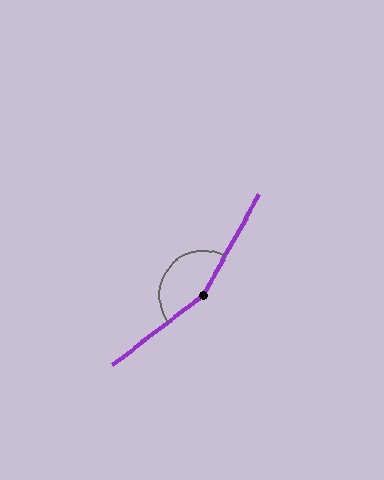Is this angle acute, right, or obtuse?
It is obtuse.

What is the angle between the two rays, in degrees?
Approximately 157 degrees.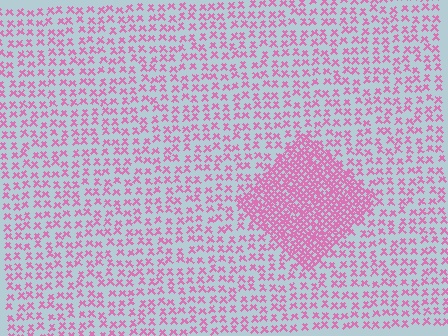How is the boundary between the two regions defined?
The boundary is defined by a change in element density (approximately 2.6x ratio). All elements are the same color, size, and shape.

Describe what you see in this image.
The image contains small pink elements arranged at two different densities. A diamond-shaped region is visible where the elements are more densely packed than the surrounding area.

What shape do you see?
I see a diamond.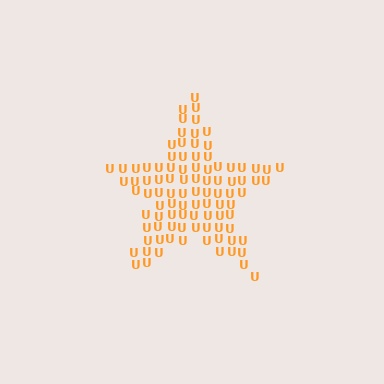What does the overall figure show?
The overall figure shows a star.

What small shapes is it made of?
It is made of small letter U's.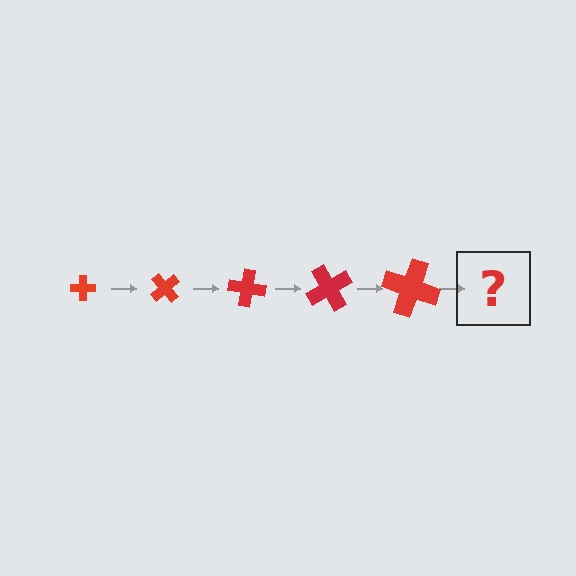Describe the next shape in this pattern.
It should be a cross, larger than the previous one and rotated 250 degrees from the start.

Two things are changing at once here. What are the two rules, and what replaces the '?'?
The two rules are that the cross grows larger each step and it rotates 50 degrees each step. The '?' should be a cross, larger than the previous one and rotated 250 degrees from the start.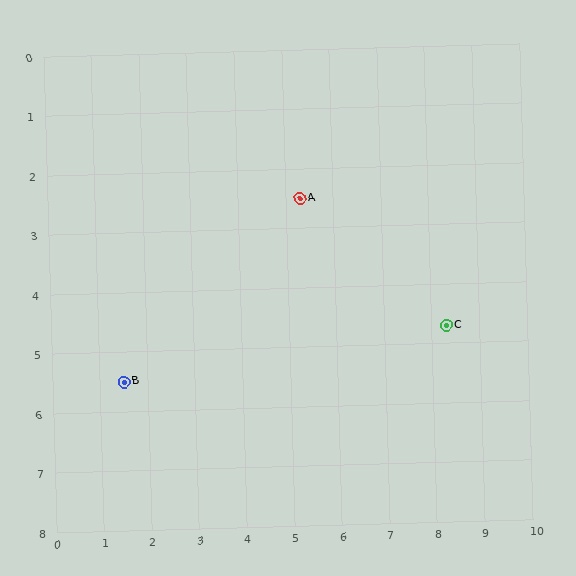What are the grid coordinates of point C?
Point C is at approximately (8.3, 4.7).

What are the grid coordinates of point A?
Point A is at approximately (5.3, 2.5).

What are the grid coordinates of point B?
Point B is at approximately (1.5, 5.5).